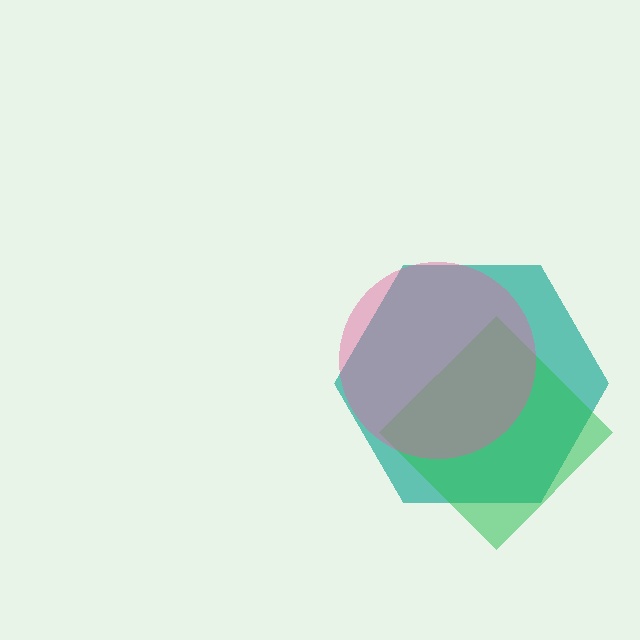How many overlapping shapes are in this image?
There are 3 overlapping shapes in the image.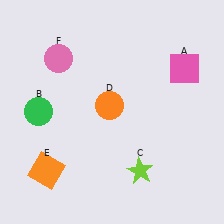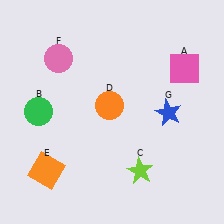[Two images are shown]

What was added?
A blue star (G) was added in Image 2.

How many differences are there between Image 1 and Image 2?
There is 1 difference between the two images.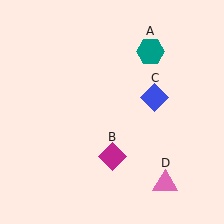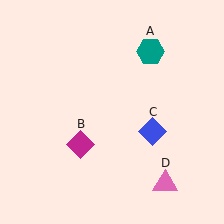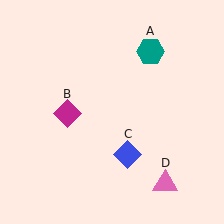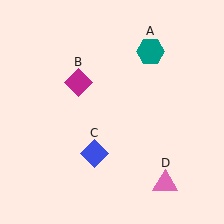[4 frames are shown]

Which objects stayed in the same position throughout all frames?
Teal hexagon (object A) and pink triangle (object D) remained stationary.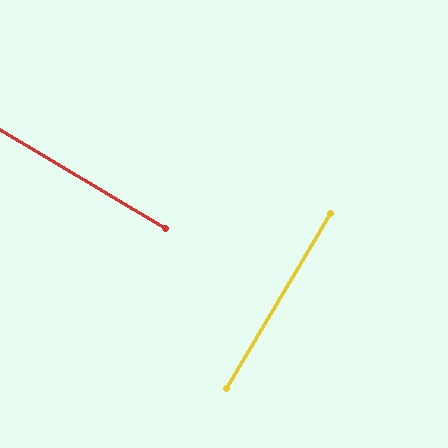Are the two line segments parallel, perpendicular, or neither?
Perpendicular — they meet at approximately 90°.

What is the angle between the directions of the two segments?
Approximately 90 degrees.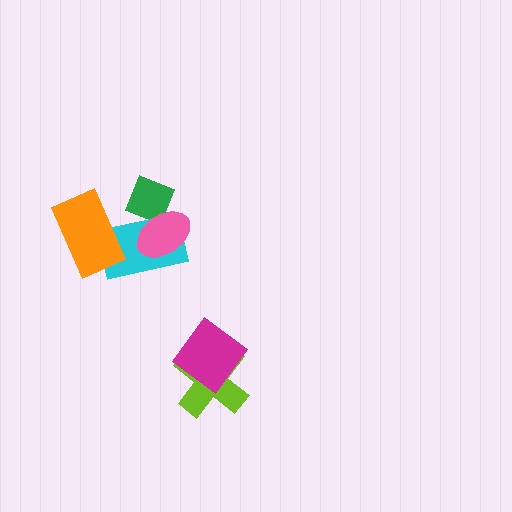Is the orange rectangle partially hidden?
No, no other shape covers it.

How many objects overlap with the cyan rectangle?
3 objects overlap with the cyan rectangle.